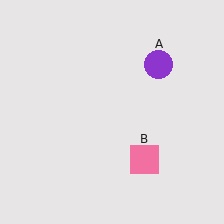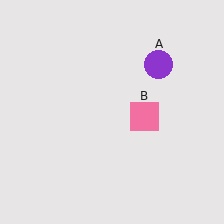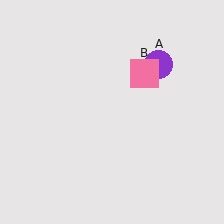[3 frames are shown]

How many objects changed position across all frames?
1 object changed position: pink square (object B).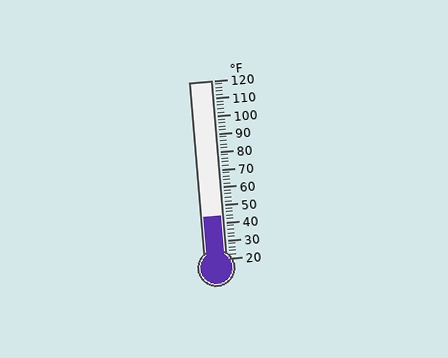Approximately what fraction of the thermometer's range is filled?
The thermometer is filled to approximately 25% of its range.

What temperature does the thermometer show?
The thermometer shows approximately 44°F.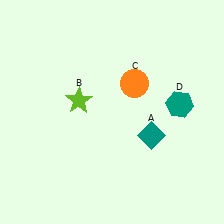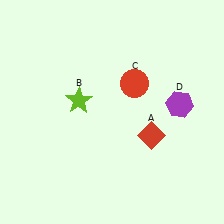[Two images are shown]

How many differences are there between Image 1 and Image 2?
There are 3 differences between the two images.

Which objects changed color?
A changed from teal to red. C changed from orange to red. D changed from teal to purple.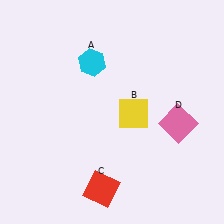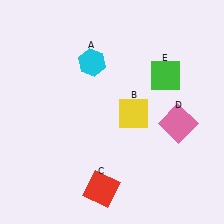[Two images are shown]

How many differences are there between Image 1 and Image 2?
There is 1 difference between the two images.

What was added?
A green square (E) was added in Image 2.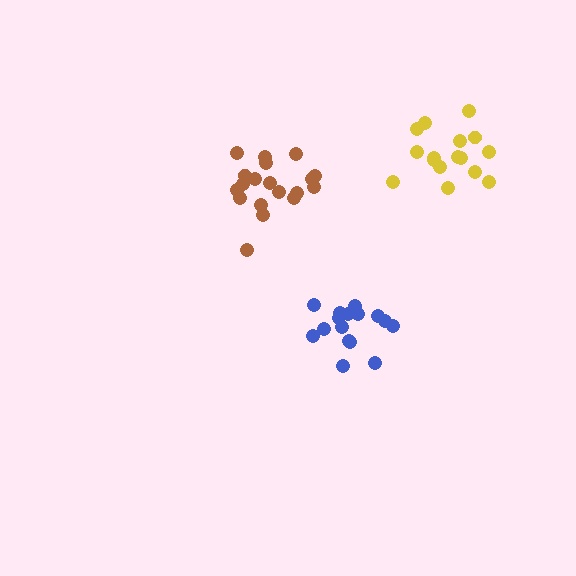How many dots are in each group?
Group 1: 16 dots, Group 2: 16 dots, Group 3: 19 dots (51 total).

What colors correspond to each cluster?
The clusters are colored: yellow, blue, brown.